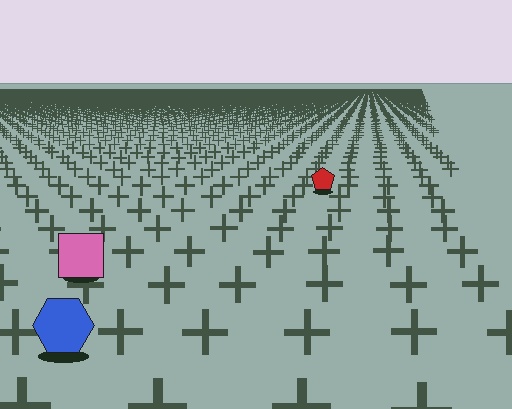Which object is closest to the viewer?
The blue hexagon is closest. The texture marks near it are larger and more spread out.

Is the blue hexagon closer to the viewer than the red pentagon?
Yes. The blue hexagon is closer — you can tell from the texture gradient: the ground texture is coarser near it.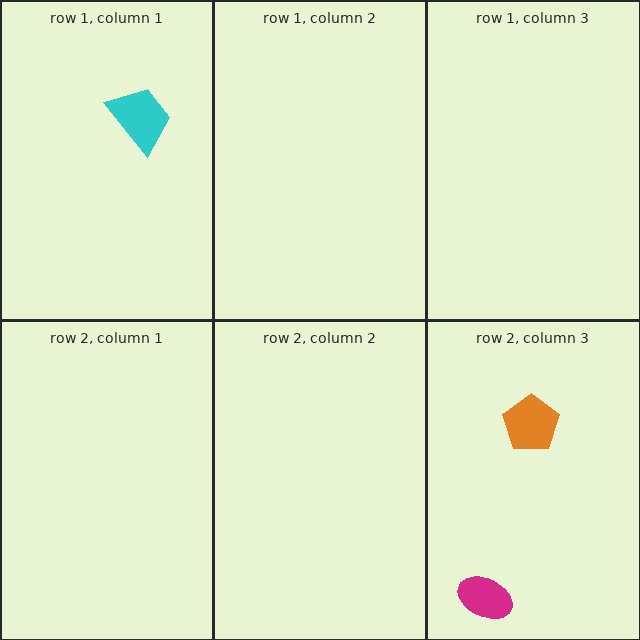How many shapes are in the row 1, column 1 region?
1.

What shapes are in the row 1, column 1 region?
The cyan trapezoid.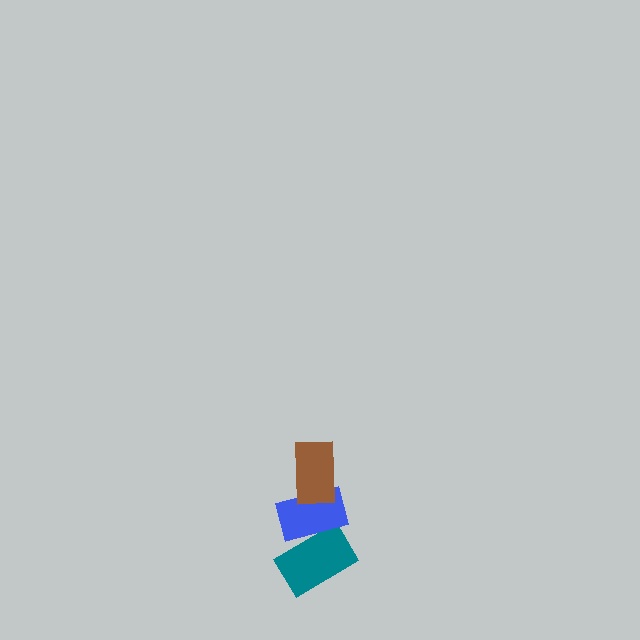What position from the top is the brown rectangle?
The brown rectangle is 1st from the top.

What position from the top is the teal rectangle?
The teal rectangle is 3rd from the top.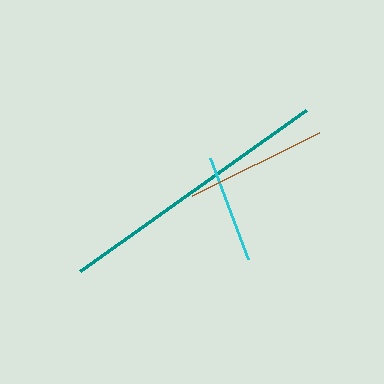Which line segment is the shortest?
The cyan line is the shortest at approximately 107 pixels.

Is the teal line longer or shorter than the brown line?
The teal line is longer than the brown line.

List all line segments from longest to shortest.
From longest to shortest: teal, brown, cyan.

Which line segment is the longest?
The teal line is the longest at approximately 278 pixels.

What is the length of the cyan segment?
The cyan segment is approximately 107 pixels long.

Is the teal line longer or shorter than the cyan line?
The teal line is longer than the cyan line.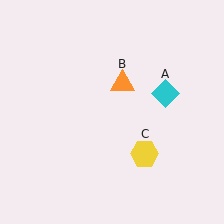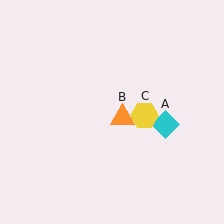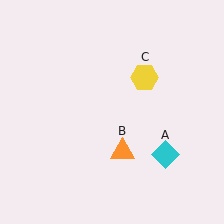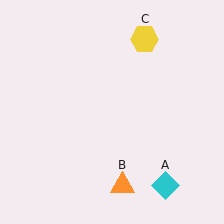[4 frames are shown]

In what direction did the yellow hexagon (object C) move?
The yellow hexagon (object C) moved up.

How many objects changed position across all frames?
3 objects changed position: cyan diamond (object A), orange triangle (object B), yellow hexagon (object C).